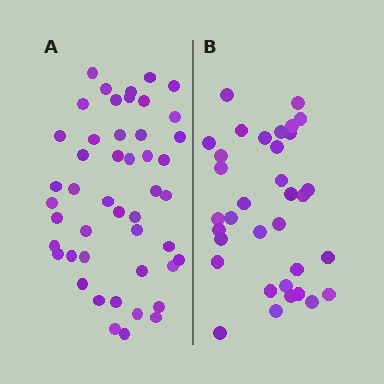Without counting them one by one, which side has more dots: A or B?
Region A (the left region) has more dots.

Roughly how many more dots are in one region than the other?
Region A has approximately 15 more dots than region B.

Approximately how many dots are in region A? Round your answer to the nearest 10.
About 50 dots. (The exact count is 47, which rounds to 50.)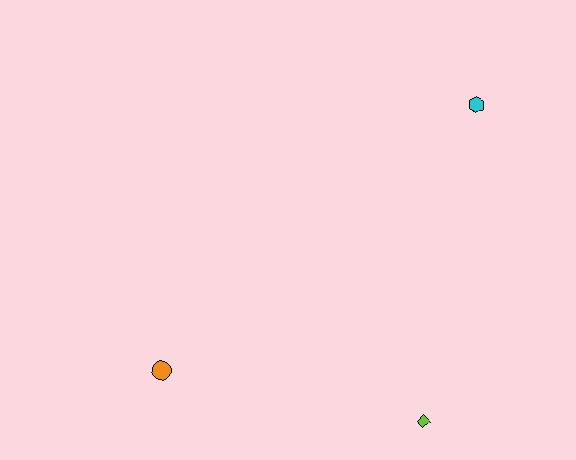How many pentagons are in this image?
There are no pentagons.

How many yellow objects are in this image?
There are no yellow objects.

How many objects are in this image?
There are 3 objects.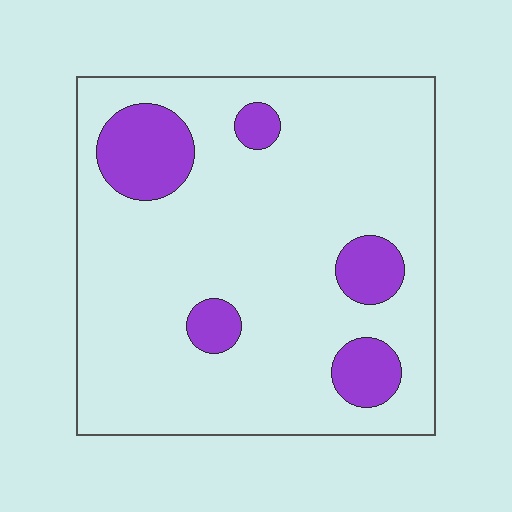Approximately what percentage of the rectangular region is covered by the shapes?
Approximately 15%.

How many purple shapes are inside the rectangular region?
5.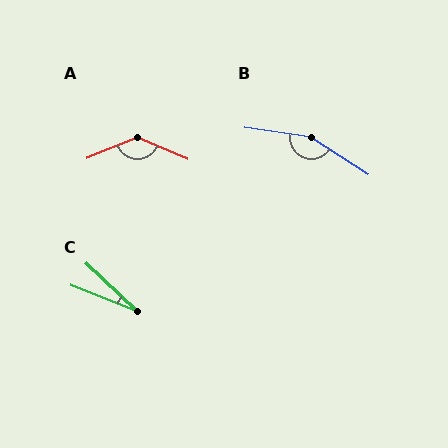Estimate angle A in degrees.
Approximately 135 degrees.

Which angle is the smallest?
C, at approximately 21 degrees.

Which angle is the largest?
B, at approximately 155 degrees.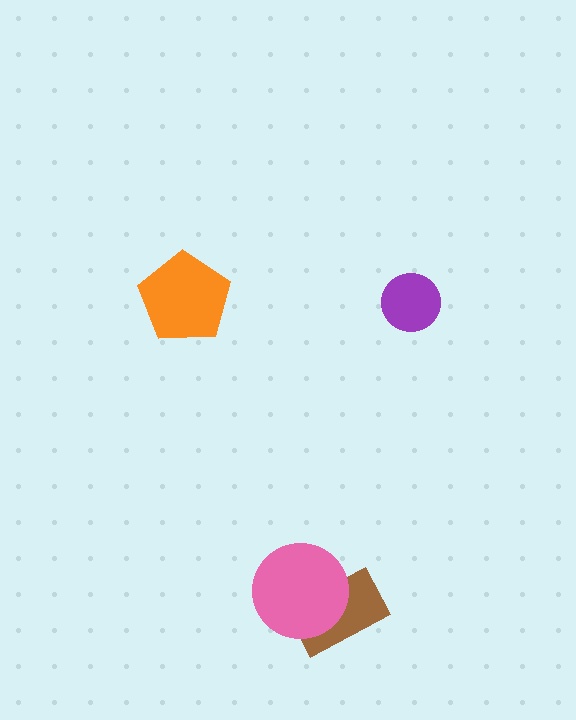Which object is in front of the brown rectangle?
The pink circle is in front of the brown rectangle.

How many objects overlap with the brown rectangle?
1 object overlaps with the brown rectangle.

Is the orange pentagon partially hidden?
No, no other shape covers it.